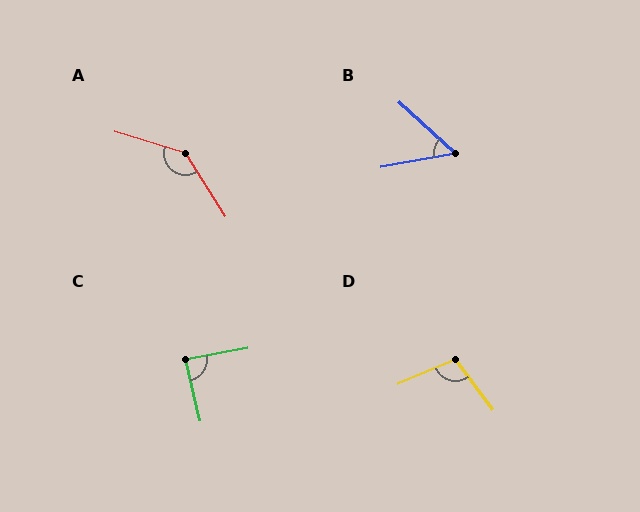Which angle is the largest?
A, at approximately 139 degrees.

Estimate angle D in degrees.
Approximately 103 degrees.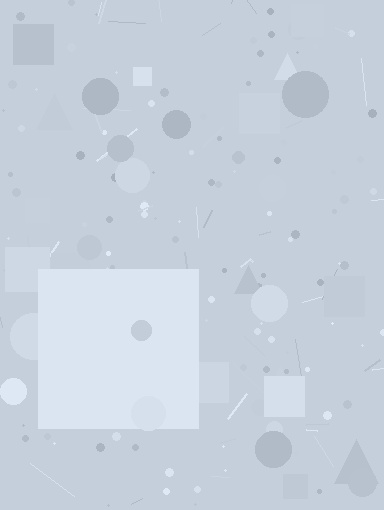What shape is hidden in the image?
A square is hidden in the image.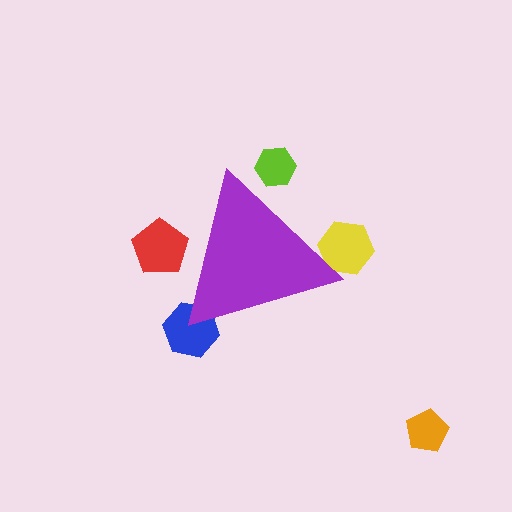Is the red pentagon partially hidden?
Yes, the red pentagon is partially hidden behind the purple triangle.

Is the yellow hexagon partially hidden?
Yes, the yellow hexagon is partially hidden behind the purple triangle.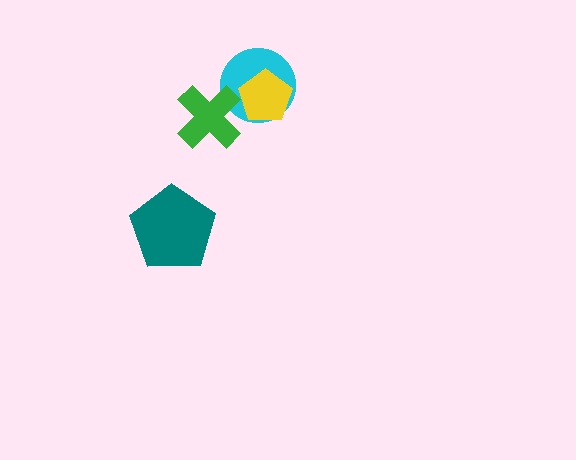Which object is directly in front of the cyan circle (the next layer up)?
The yellow pentagon is directly in front of the cyan circle.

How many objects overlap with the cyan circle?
2 objects overlap with the cyan circle.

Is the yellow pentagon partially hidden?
No, no other shape covers it.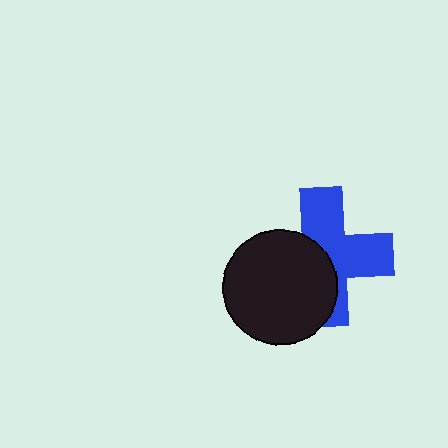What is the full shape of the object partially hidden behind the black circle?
The partially hidden object is a blue cross.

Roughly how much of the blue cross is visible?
About half of it is visible (roughly 55%).